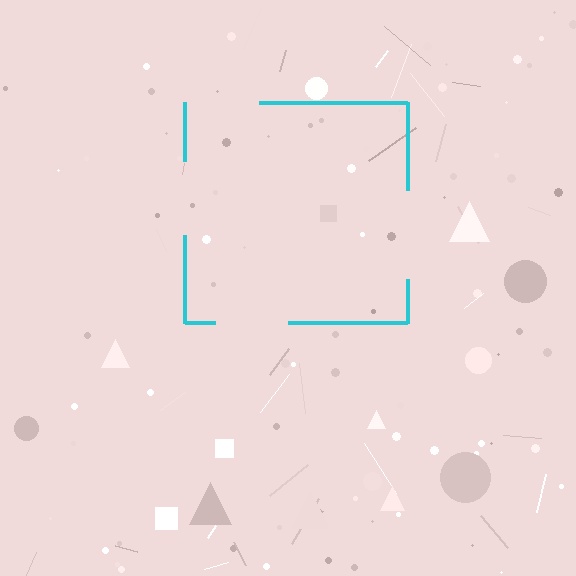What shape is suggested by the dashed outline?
The dashed outline suggests a square.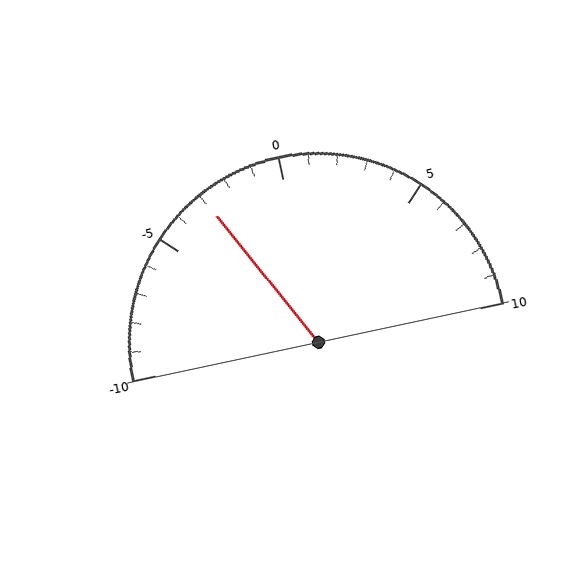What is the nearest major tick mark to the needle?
The nearest major tick mark is -5.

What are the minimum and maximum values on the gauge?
The gauge ranges from -10 to 10.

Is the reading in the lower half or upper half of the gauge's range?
The reading is in the lower half of the range (-10 to 10).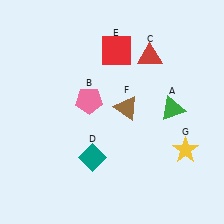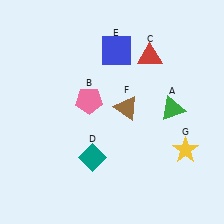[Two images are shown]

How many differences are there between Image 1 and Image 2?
There is 1 difference between the two images.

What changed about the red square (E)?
In Image 1, E is red. In Image 2, it changed to blue.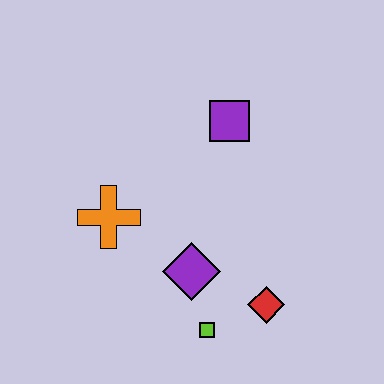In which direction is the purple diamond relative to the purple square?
The purple diamond is below the purple square.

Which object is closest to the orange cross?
The purple diamond is closest to the orange cross.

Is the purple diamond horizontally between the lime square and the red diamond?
No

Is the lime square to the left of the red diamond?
Yes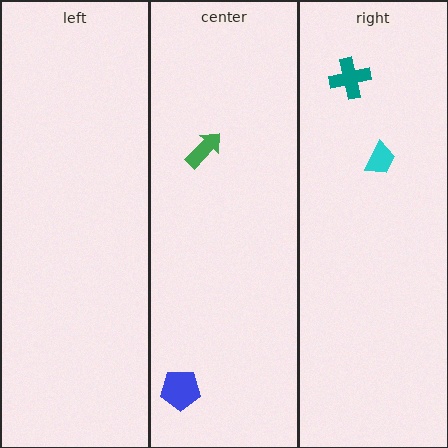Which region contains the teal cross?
The right region.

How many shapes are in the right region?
2.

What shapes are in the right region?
The cyan trapezoid, the teal cross.